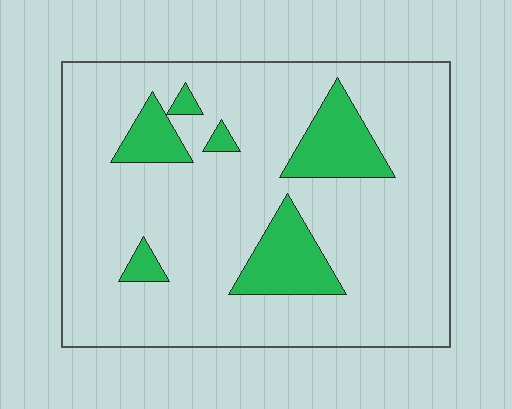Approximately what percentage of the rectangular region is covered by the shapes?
Approximately 15%.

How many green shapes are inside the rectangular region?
6.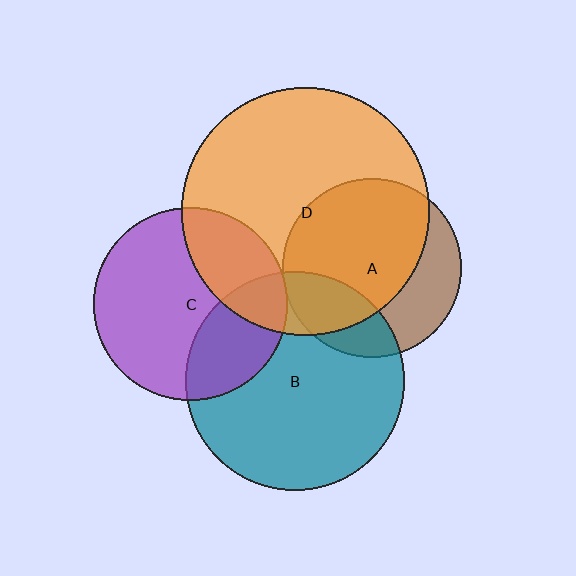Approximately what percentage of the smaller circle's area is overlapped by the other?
Approximately 25%.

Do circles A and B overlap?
Yes.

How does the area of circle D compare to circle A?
Approximately 1.9 times.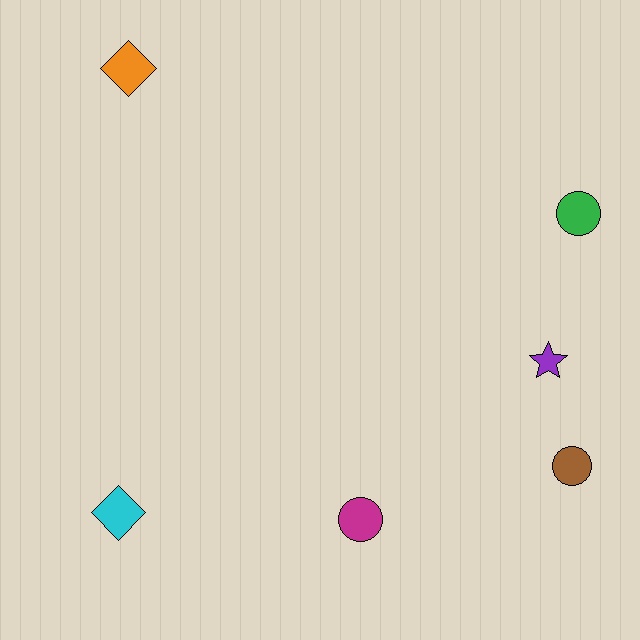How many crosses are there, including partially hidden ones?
There are no crosses.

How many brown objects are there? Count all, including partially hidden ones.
There is 1 brown object.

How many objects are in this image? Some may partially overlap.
There are 6 objects.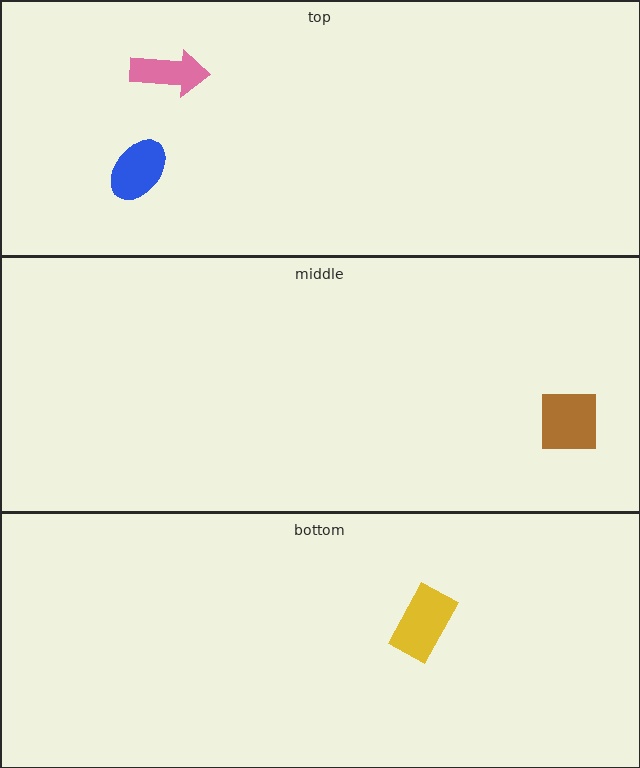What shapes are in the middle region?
The brown square.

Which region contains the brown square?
The middle region.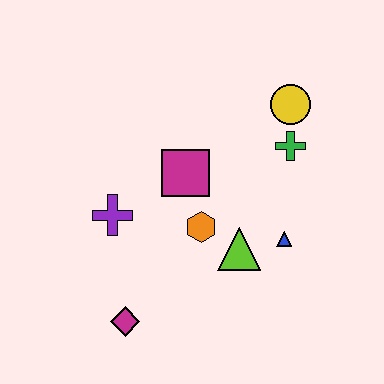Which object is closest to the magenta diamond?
The purple cross is closest to the magenta diamond.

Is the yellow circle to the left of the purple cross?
No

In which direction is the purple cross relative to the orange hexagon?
The purple cross is to the left of the orange hexagon.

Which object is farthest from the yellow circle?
The magenta diamond is farthest from the yellow circle.